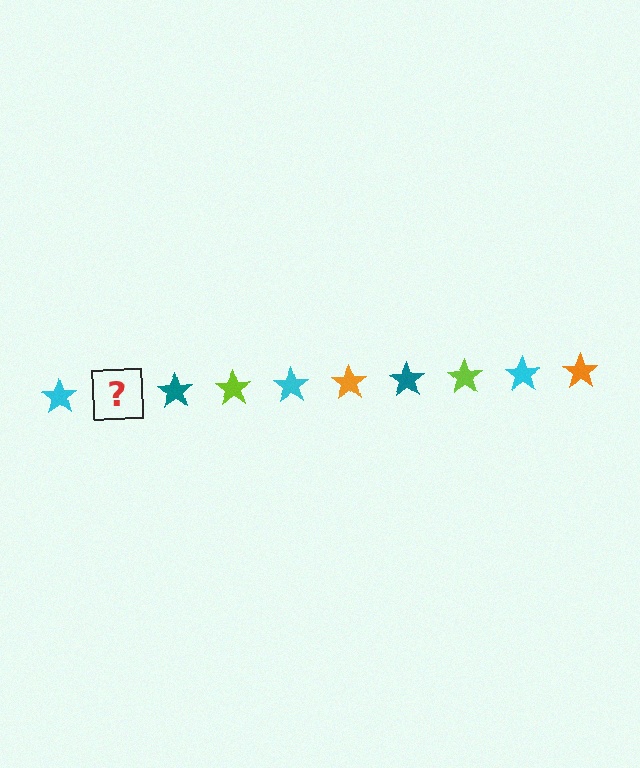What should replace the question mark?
The question mark should be replaced with an orange star.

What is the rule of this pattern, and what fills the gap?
The rule is that the pattern cycles through cyan, orange, teal, lime stars. The gap should be filled with an orange star.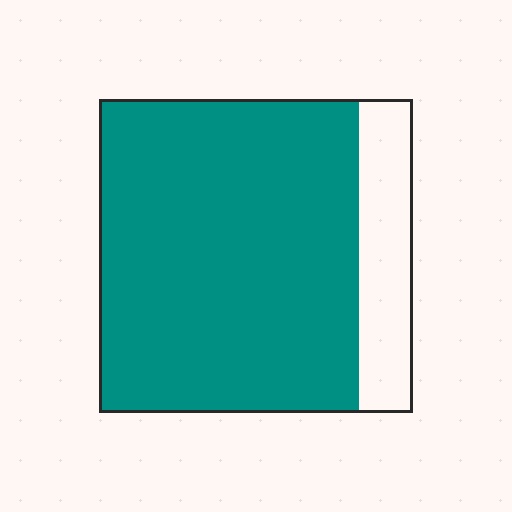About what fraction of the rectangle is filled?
About five sixths (5/6).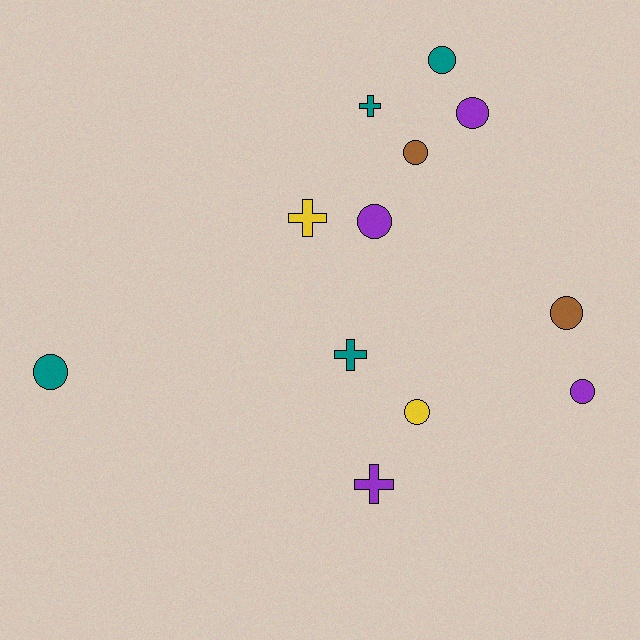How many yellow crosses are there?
There is 1 yellow cross.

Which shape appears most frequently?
Circle, with 8 objects.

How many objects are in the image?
There are 12 objects.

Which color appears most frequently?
Purple, with 4 objects.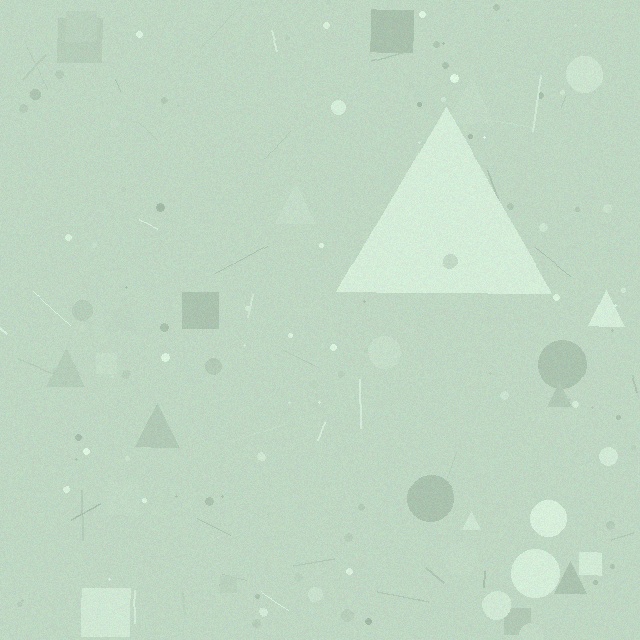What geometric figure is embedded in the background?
A triangle is embedded in the background.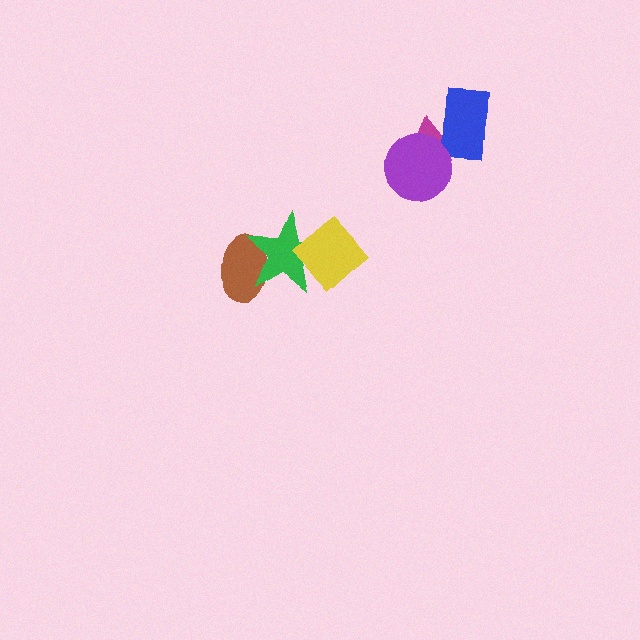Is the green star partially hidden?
Yes, it is partially covered by another shape.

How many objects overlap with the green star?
2 objects overlap with the green star.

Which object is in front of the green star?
The yellow diamond is in front of the green star.